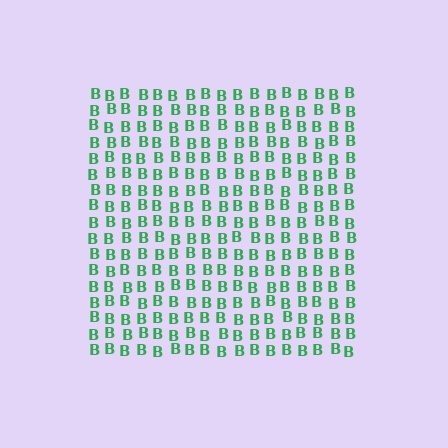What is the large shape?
The large shape is a square.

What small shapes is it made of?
It is made of small letter B's.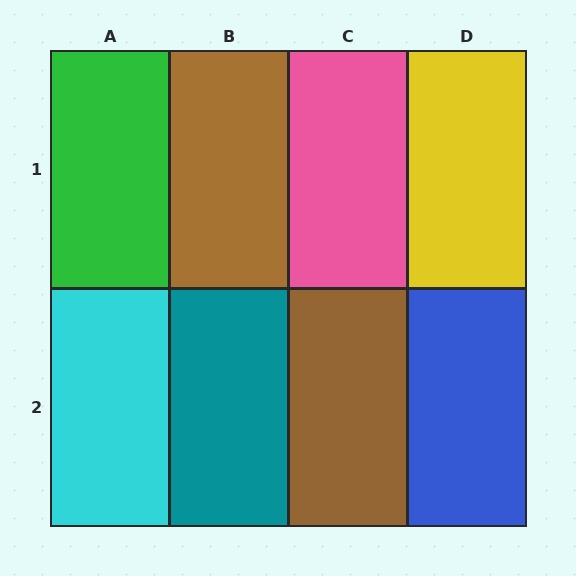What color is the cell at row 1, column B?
Brown.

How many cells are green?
1 cell is green.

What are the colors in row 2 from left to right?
Cyan, teal, brown, blue.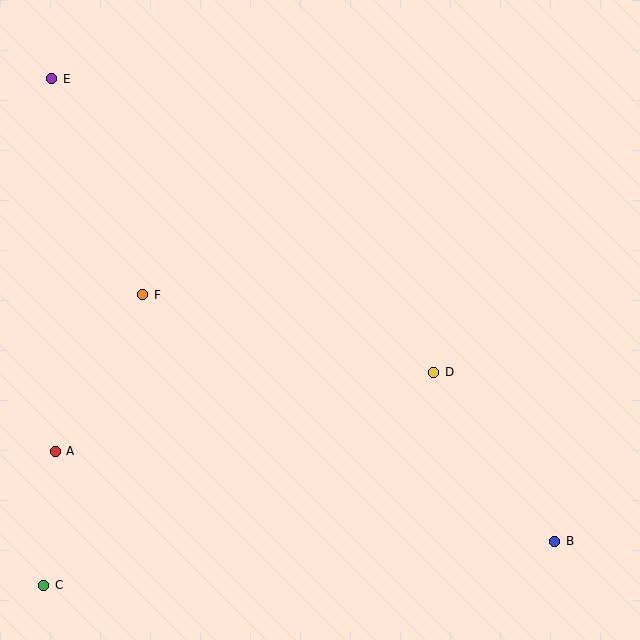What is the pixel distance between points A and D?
The distance between A and D is 387 pixels.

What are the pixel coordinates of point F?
Point F is at (143, 295).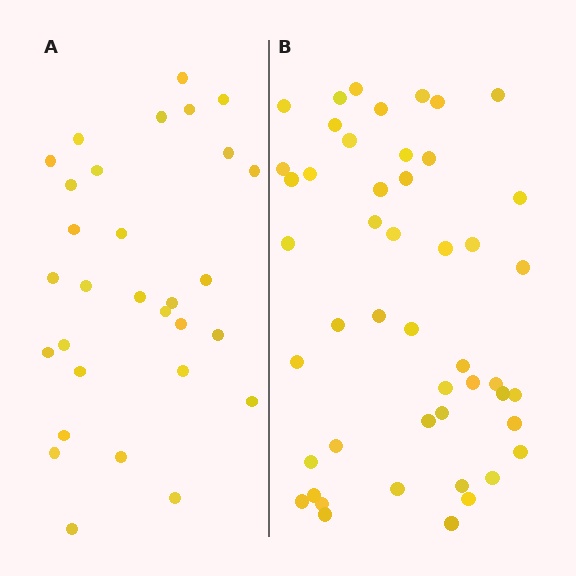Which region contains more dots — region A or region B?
Region B (the right region) has more dots.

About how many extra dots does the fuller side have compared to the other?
Region B has approximately 20 more dots than region A.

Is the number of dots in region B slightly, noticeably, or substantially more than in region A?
Region B has substantially more. The ratio is roughly 1.6 to 1.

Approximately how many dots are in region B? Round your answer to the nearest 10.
About 50 dots. (The exact count is 48, which rounds to 50.)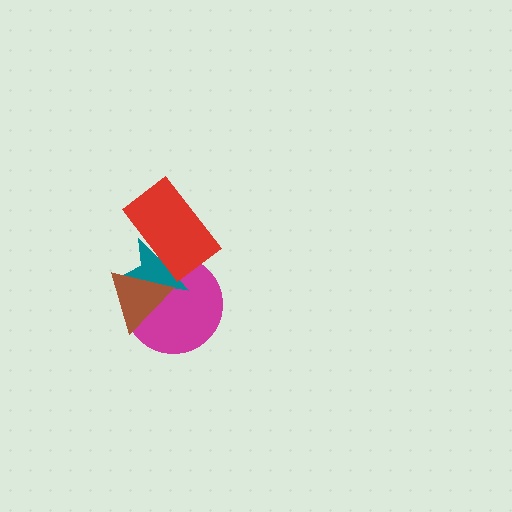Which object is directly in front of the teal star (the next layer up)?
The brown triangle is directly in front of the teal star.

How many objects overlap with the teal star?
3 objects overlap with the teal star.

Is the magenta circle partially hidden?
Yes, it is partially covered by another shape.